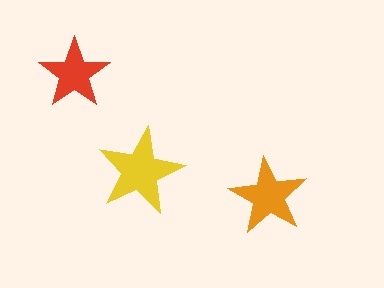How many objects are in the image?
There are 3 objects in the image.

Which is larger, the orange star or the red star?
The orange one.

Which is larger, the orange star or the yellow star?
The yellow one.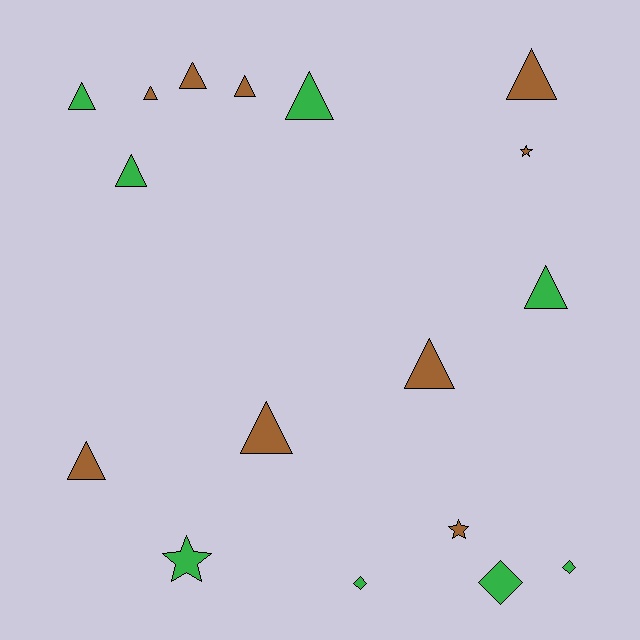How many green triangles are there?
There are 4 green triangles.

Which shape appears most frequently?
Triangle, with 11 objects.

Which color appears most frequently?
Brown, with 9 objects.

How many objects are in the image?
There are 17 objects.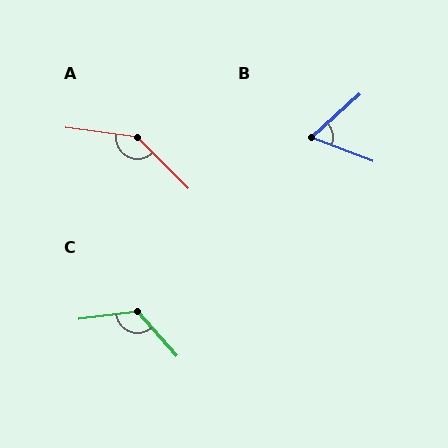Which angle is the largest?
A, at approximately 143 degrees.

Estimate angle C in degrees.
Approximately 124 degrees.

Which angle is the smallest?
B, at approximately 63 degrees.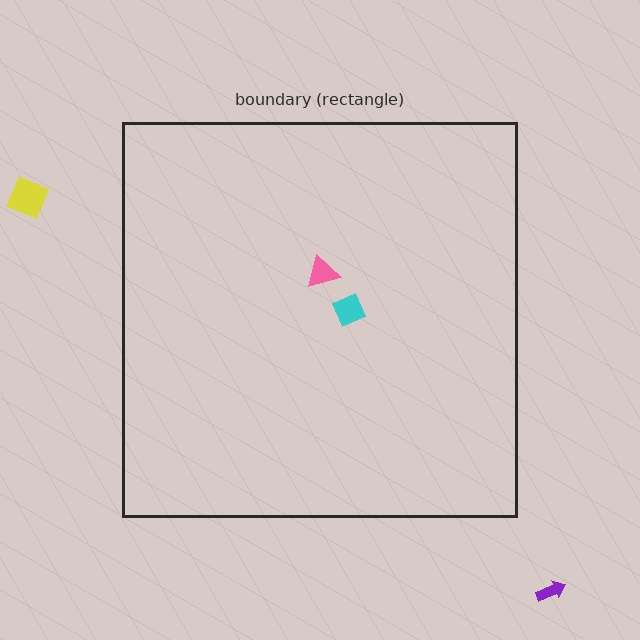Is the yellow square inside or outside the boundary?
Outside.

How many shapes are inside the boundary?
2 inside, 2 outside.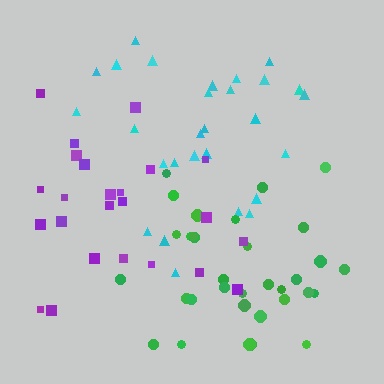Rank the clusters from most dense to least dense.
purple, green, cyan.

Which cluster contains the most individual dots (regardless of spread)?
Green (33).